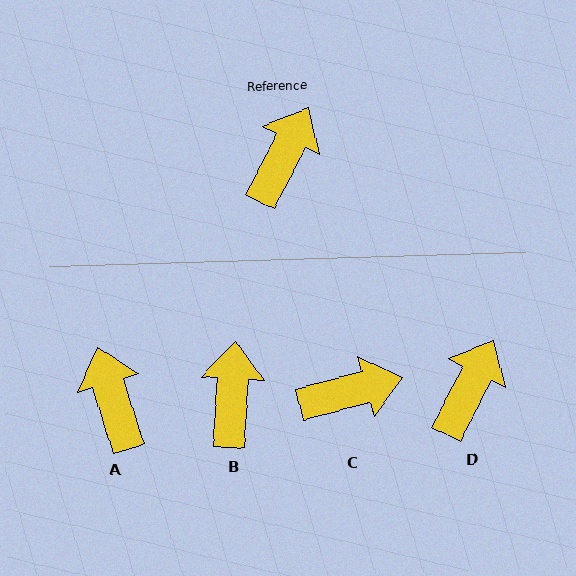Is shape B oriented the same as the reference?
No, it is off by about 23 degrees.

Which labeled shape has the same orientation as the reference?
D.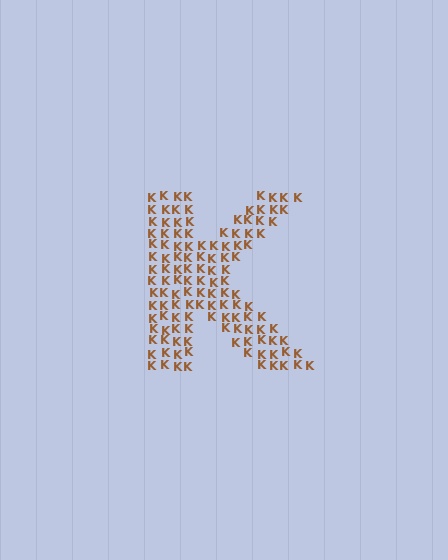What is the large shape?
The large shape is the letter K.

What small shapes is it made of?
It is made of small letter K's.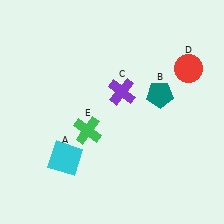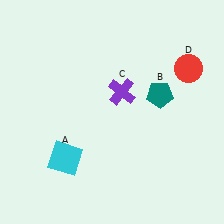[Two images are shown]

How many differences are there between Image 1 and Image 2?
There is 1 difference between the two images.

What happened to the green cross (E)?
The green cross (E) was removed in Image 2. It was in the bottom-left area of Image 1.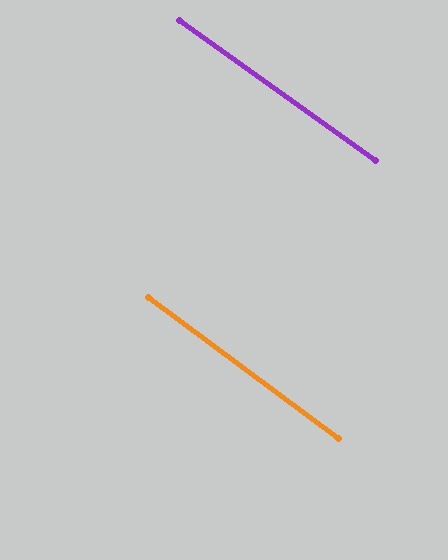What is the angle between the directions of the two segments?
Approximately 1 degree.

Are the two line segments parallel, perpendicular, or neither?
Parallel — their directions differ by only 1.0°.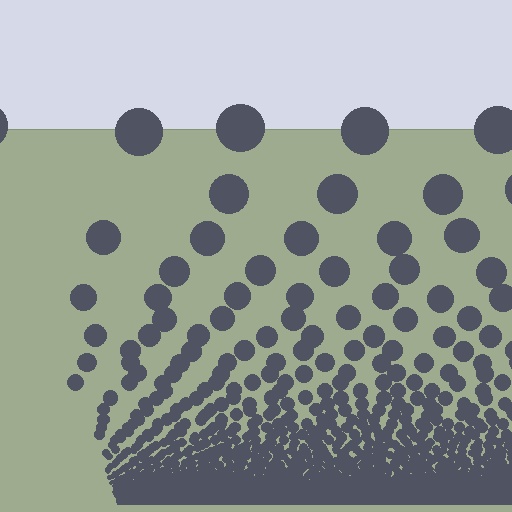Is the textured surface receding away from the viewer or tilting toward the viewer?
The surface appears to tilt toward the viewer. Texture elements get larger and sparser toward the top.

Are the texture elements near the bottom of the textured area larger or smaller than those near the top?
Smaller. The gradient is inverted — elements near the bottom are smaller and denser.